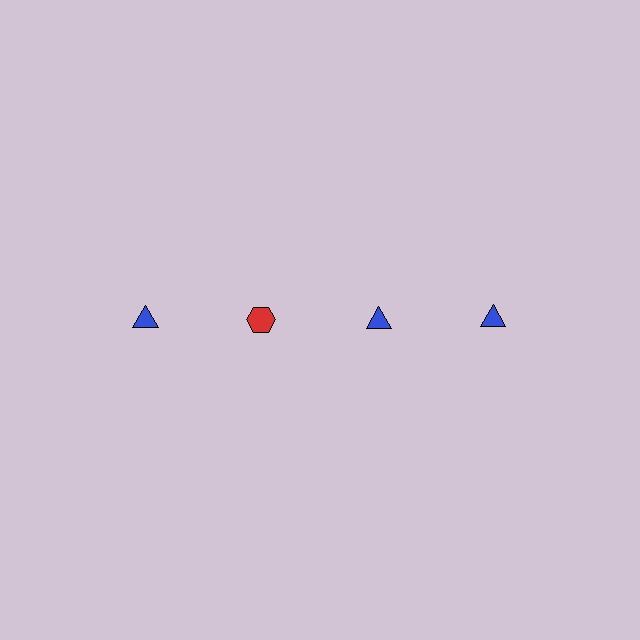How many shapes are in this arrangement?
There are 4 shapes arranged in a grid pattern.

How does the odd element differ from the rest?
It differs in both color (red instead of blue) and shape (hexagon instead of triangle).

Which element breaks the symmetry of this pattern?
The red hexagon in the top row, second from left column breaks the symmetry. All other shapes are blue triangles.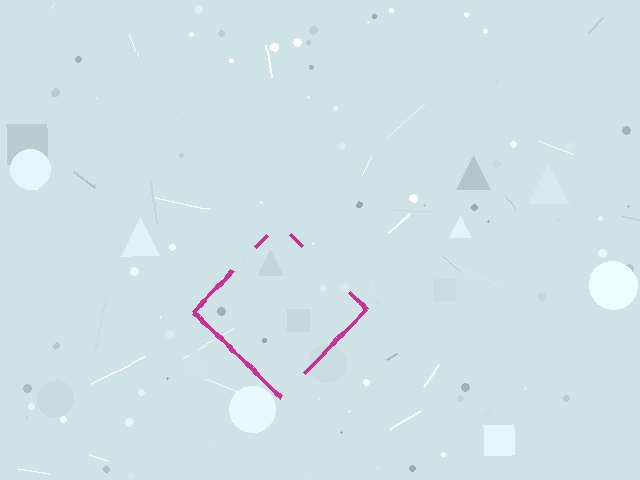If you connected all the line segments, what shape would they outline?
They would outline a diamond.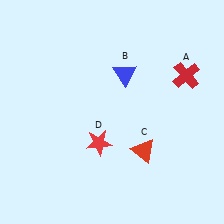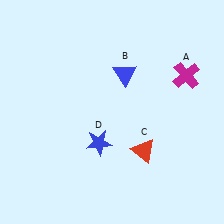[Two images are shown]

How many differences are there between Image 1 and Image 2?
There are 2 differences between the two images.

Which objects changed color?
A changed from red to magenta. D changed from red to blue.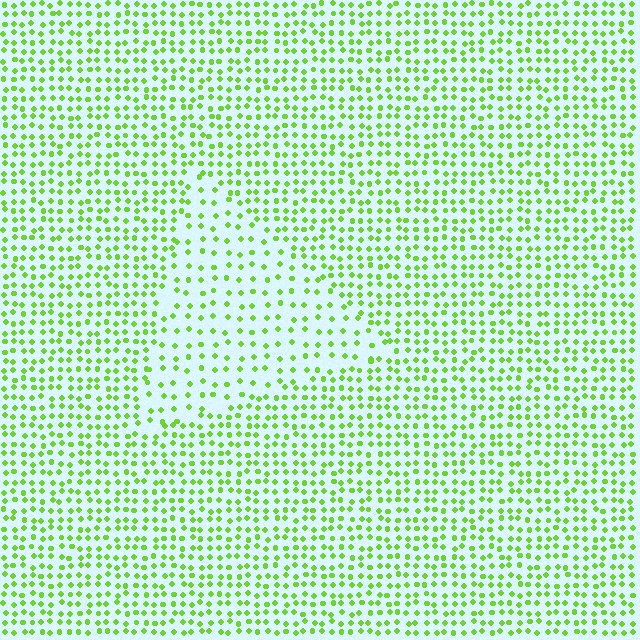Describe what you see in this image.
The image contains small lime elements arranged at two different densities. A triangle-shaped region is visible where the elements are less densely packed than the surrounding area.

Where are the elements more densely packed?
The elements are more densely packed outside the triangle boundary.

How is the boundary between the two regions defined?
The boundary is defined by a change in element density (approximately 1.9x ratio). All elements are the same color, size, and shape.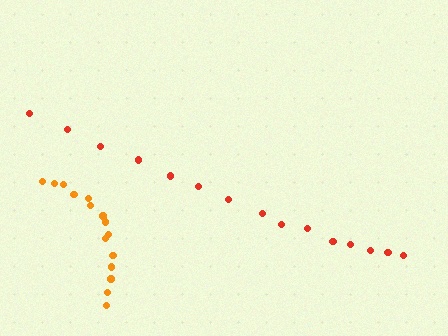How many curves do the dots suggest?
There are 2 distinct paths.